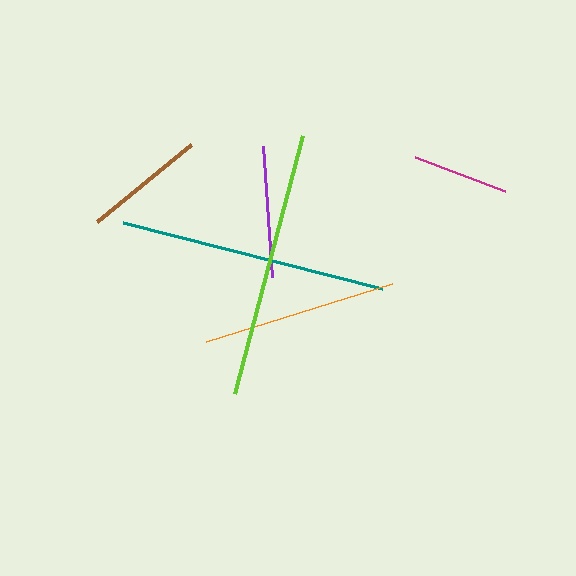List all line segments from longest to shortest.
From longest to shortest: teal, lime, orange, purple, brown, magenta.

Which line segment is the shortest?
The magenta line is the shortest at approximately 96 pixels.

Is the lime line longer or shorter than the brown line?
The lime line is longer than the brown line.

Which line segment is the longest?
The teal line is the longest at approximately 268 pixels.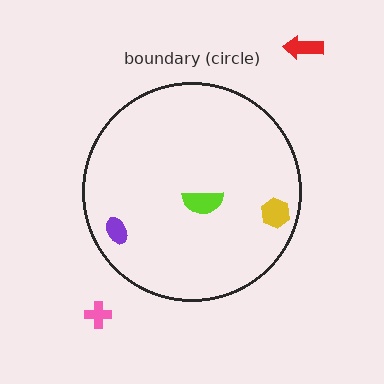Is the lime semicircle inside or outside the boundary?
Inside.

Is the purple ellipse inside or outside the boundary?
Inside.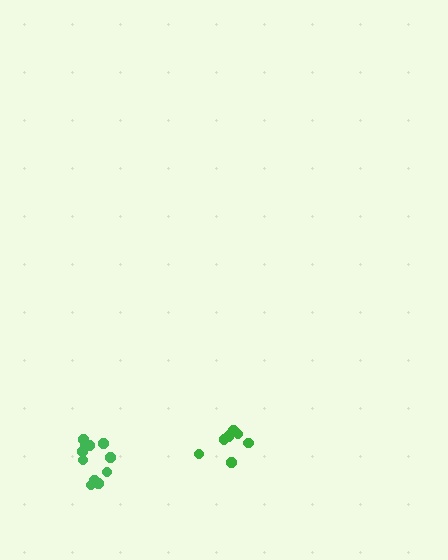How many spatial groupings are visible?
There are 2 spatial groupings.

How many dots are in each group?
Group 1: 11 dots, Group 2: 8 dots (19 total).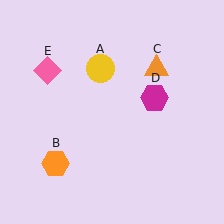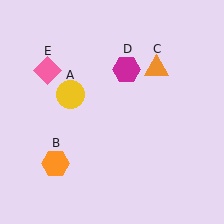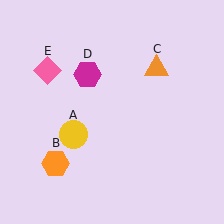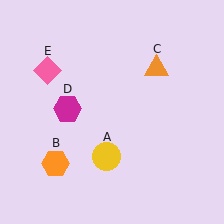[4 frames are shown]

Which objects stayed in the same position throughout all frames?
Orange hexagon (object B) and orange triangle (object C) and pink diamond (object E) remained stationary.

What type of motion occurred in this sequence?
The yellow circle (object A), magenta hexagon (object D) rotated counterclockwise around the center of the scene.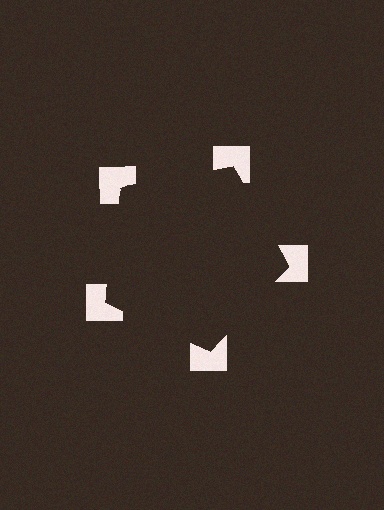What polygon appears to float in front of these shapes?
An illusory pentagon — its edges are inferred from the aligned wedge cuts in the notched squares, not physically drawn.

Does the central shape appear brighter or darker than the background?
It typically appears slightly darker than the background, even though no actual brightness change is drawn.